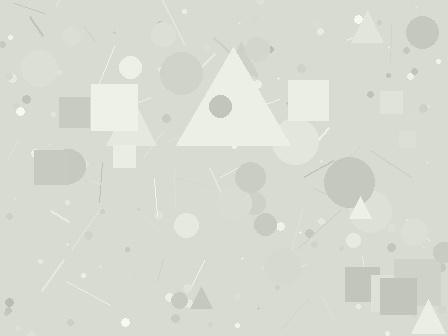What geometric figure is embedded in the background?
A triangle is embedded in the background.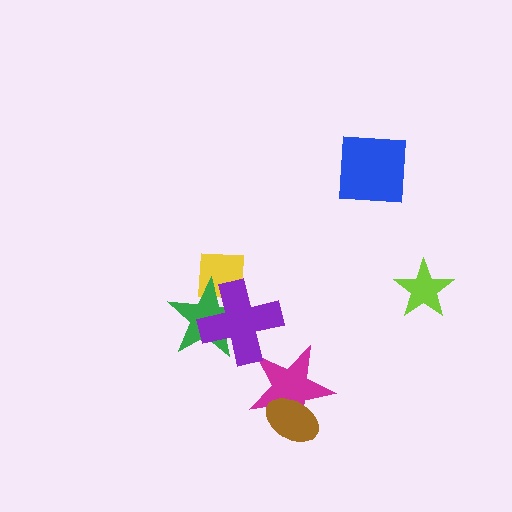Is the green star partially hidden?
Yes, it is partially covered by another shape.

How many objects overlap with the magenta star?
1 object overlaps with the magenta star.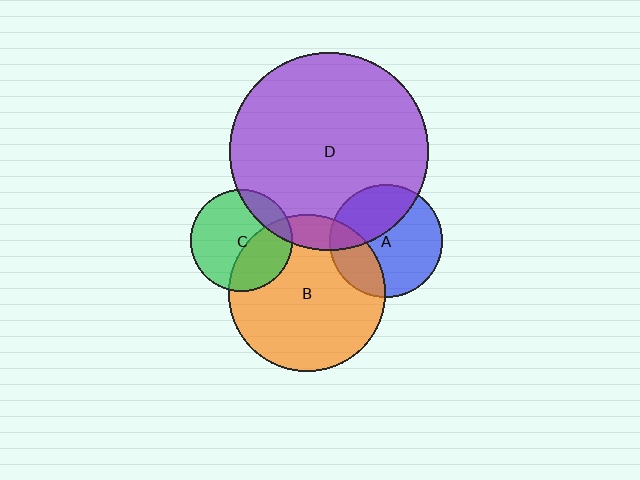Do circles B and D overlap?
Yes.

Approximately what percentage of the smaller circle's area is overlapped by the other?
Approximately 15%.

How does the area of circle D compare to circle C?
Approximately 3.8 times.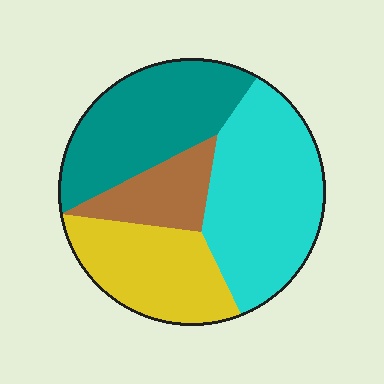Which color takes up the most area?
Cyan, at roughly 35%.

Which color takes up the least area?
Brown, at roughly 10%.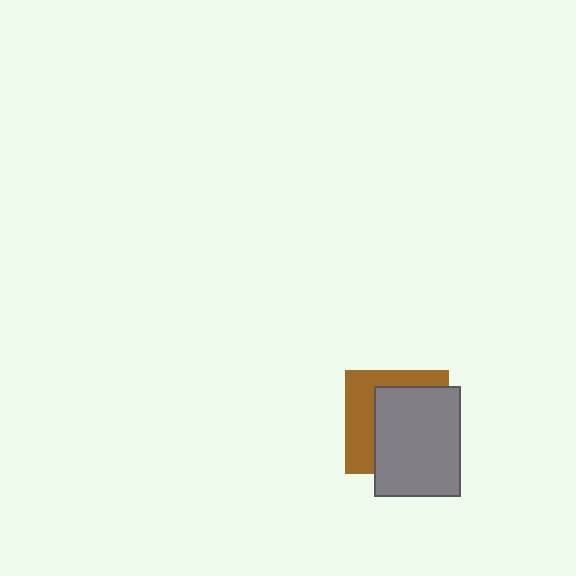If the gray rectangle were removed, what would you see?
You would see the complete brown square.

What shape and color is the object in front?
The object in front is a gray rectangle.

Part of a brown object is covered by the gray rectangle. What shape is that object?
It is a square.